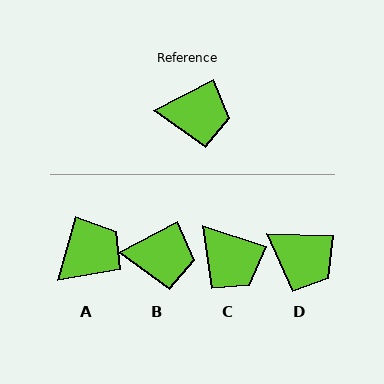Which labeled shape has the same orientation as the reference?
B.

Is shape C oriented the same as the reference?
No, it is off by about 46 degrees.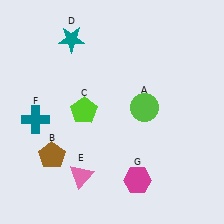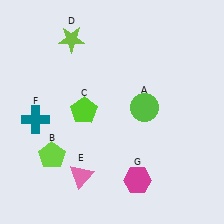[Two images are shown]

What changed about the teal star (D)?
In Image 1, D is teal. In Image 2, it changed to lime.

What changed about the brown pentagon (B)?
In Image 1, B is brown. In Image 2, it changed to lime.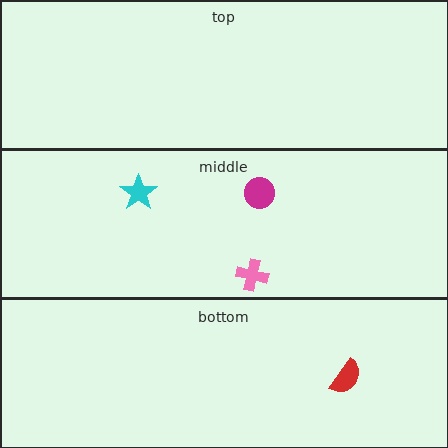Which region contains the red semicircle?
The bottom region.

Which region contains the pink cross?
The middle region.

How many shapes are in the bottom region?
1.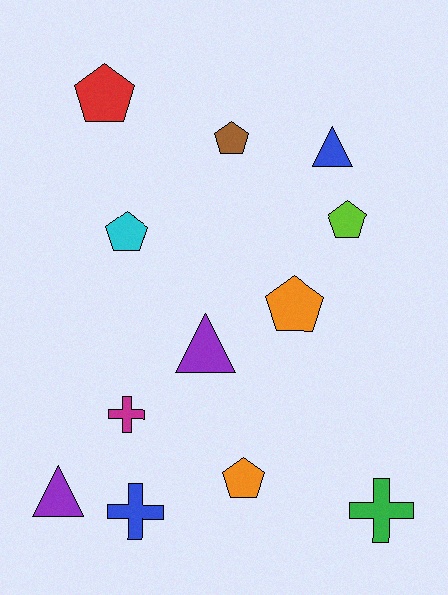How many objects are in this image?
There are 12 objects.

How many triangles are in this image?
There are 3 triangles.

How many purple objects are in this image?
There are 2 purple objects.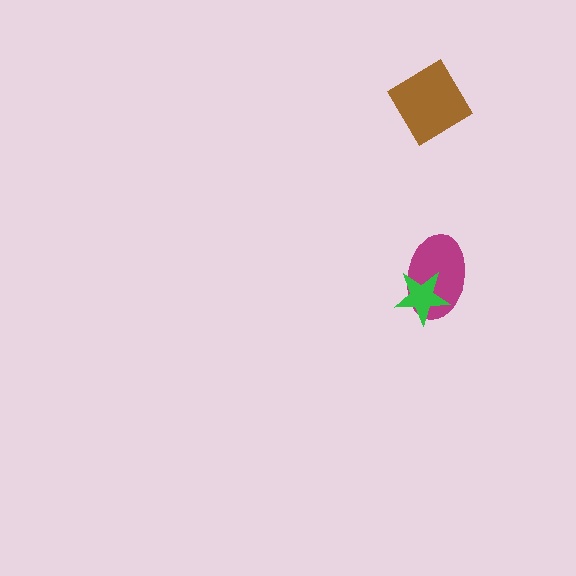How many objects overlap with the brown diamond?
0 objects overlap with the brown diamond.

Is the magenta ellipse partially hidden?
Yes, it is partially covered by another shape.